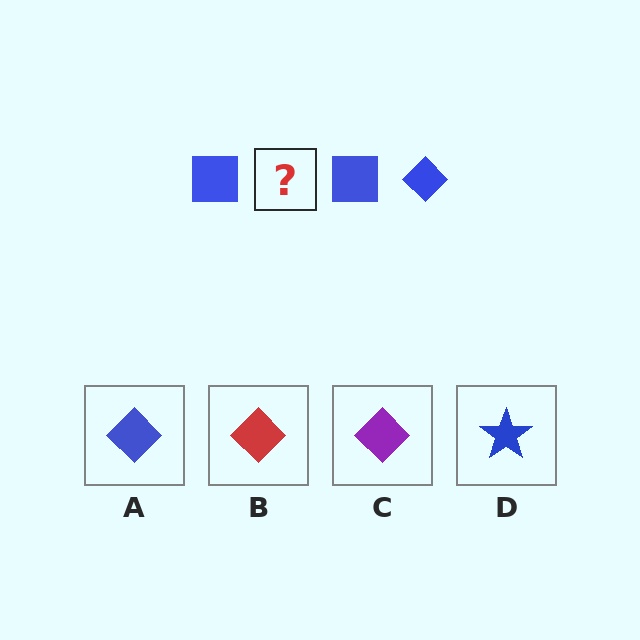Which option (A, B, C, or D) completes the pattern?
A.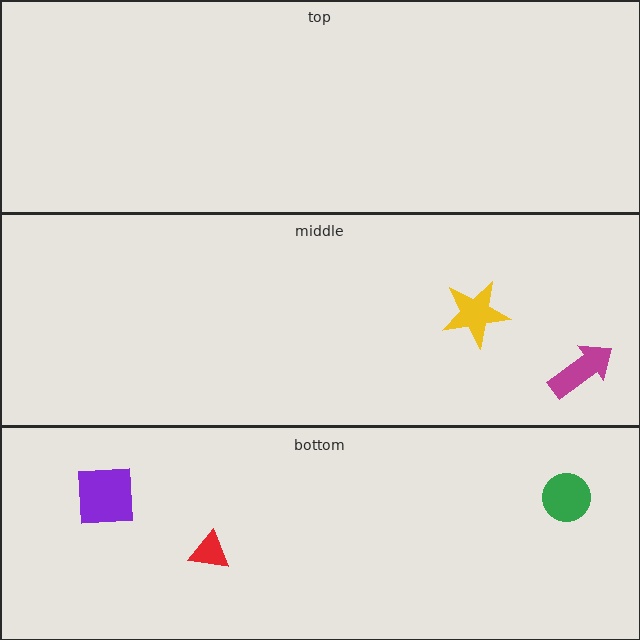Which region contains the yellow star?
The middle region.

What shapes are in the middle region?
The magenta arrow, the yellow star.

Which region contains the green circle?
The bottom region.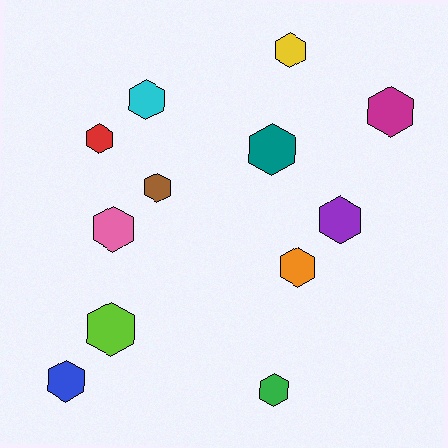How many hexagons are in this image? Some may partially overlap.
There are 12 hexagons.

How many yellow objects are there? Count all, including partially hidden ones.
There is 1 yellow object.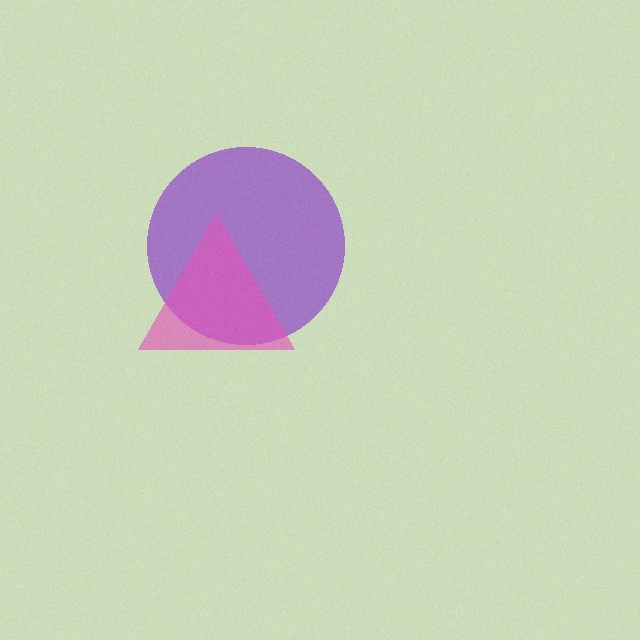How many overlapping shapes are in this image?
There are 2 overlapping shapes in the image.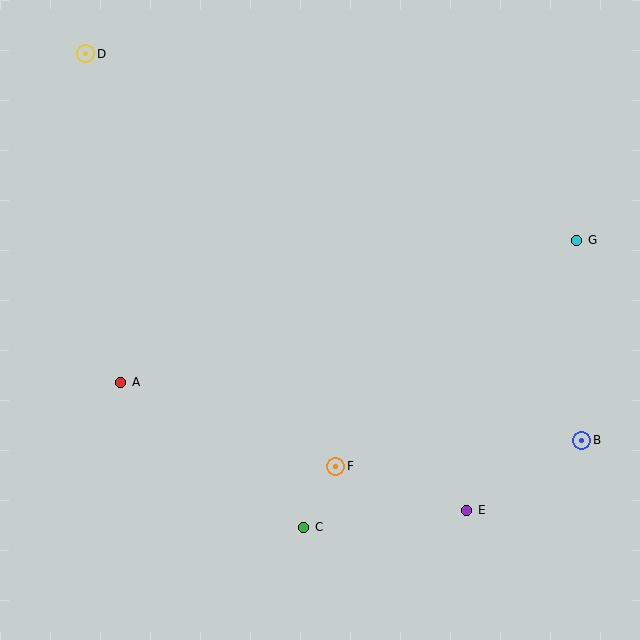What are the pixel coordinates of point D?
Point D is at (86, 54).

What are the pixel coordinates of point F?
Point F is at (336, 466).